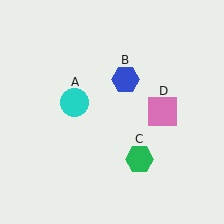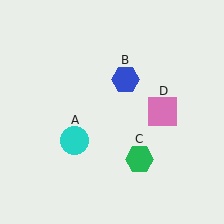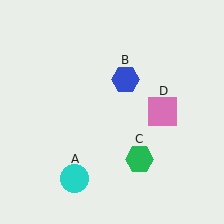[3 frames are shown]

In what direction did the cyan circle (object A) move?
The cyan circle (object A) moved down.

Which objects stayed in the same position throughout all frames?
Blue hexagon (object B) and green hexagon (object C) and pink square (object D) remained stationary.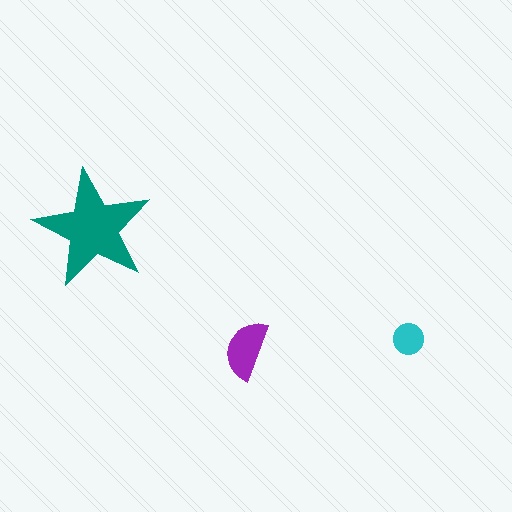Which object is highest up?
The teal star is topmost.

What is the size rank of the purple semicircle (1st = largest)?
2nd.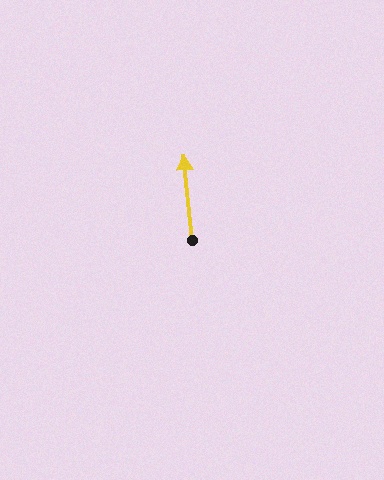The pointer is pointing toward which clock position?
Roughly 12 o'clock.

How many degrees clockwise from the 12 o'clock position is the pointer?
Approximately 355 degrees.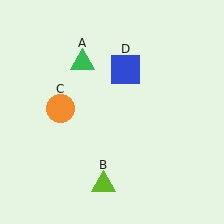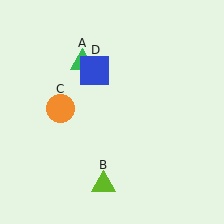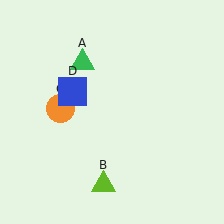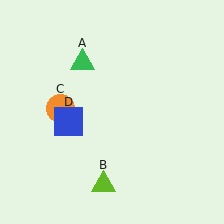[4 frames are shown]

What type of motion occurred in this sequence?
The blue square (object D) rotated counterclockwise around the center of the scene.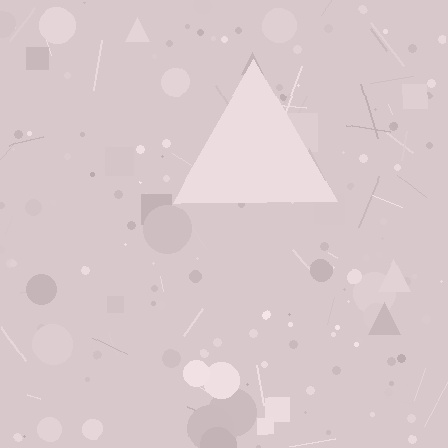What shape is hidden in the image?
A triangle is hidden in the image.